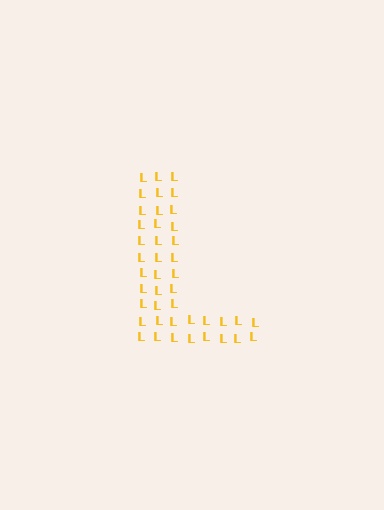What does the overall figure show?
The overall figure shows the letter L.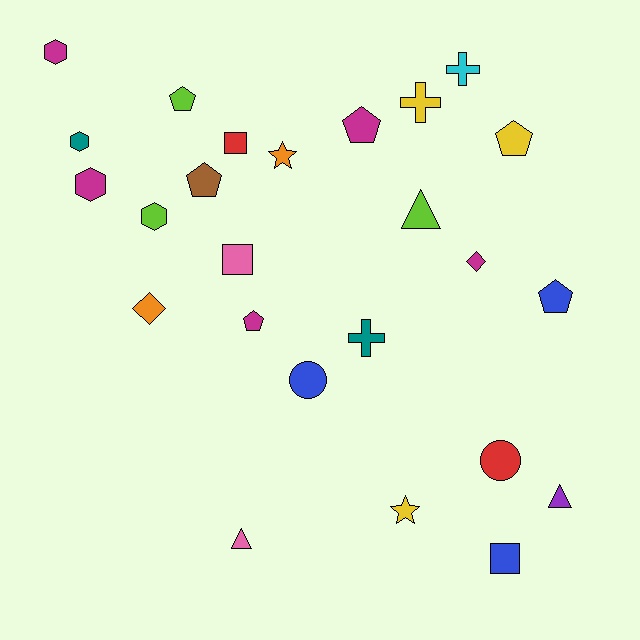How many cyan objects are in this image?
There is 1 cyan object.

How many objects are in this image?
There are 25 objects.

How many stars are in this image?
There are 2 stars.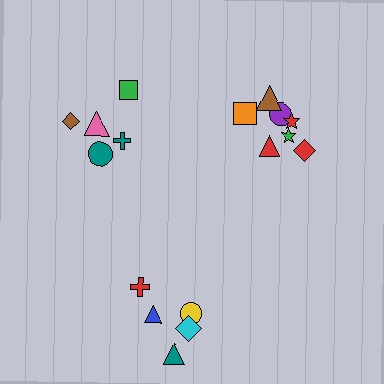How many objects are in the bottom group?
There are 5 objects.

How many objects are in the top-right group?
There are 7 objects.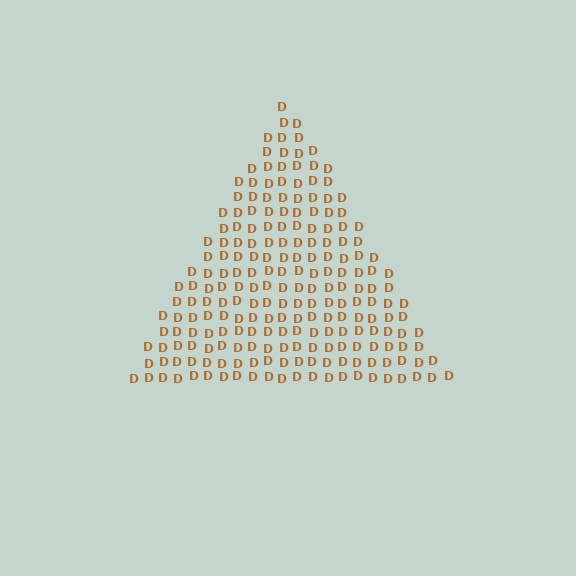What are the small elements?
The small elements are letter D's.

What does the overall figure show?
The overall figure shows a triangle.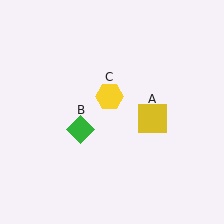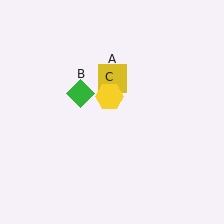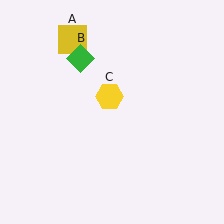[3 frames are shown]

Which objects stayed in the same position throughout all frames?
Yellow hexagon (object C) remained stationary.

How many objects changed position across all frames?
2 objects changed position: yellow square (object A), green diamond (object B).